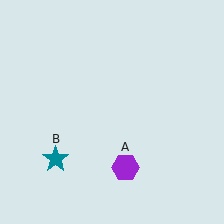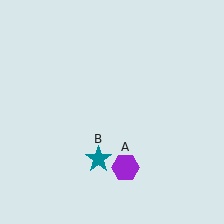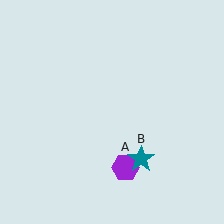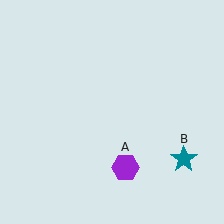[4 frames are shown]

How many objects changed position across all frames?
1 object changed position: teal star (object B).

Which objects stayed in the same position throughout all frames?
Purple hexagon (object A) remained stationary.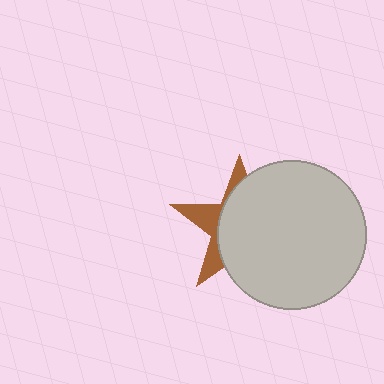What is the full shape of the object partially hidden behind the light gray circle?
The partially hidden object is a brown star.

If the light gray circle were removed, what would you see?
You would see the complete brown star.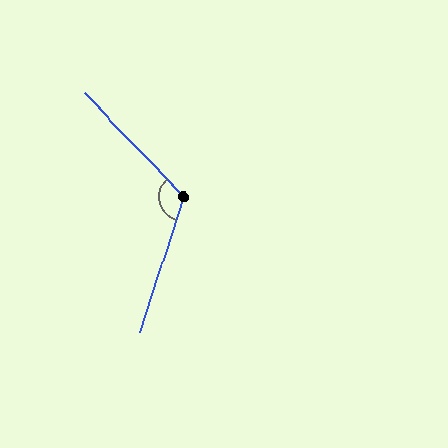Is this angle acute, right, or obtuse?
It is obtuse.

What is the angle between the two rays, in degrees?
Approximately 118 degrees.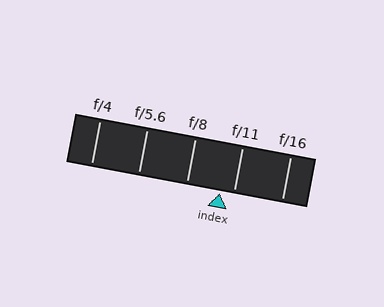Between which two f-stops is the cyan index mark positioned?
The index mark is between f/8 and f/11.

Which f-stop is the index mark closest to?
The index mark is closest to f/11.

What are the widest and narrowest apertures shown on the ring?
The widest aperture shown is f/4 and the narrowest is f/16.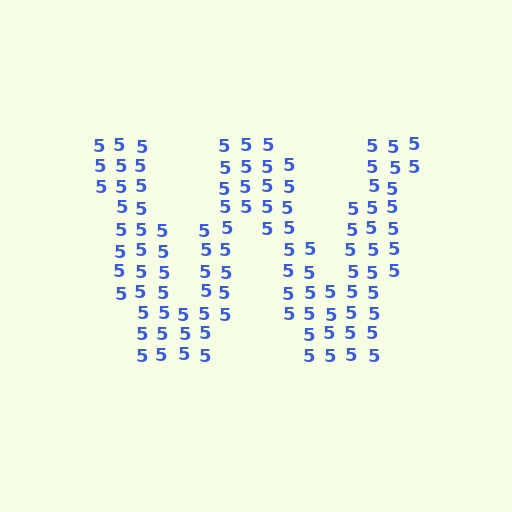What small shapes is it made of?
It is made of small digit 5's.